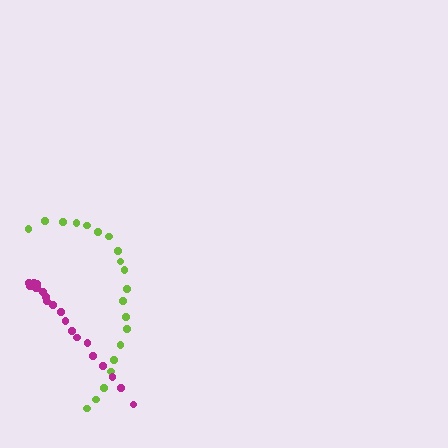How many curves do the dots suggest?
There are 2 distinct paths.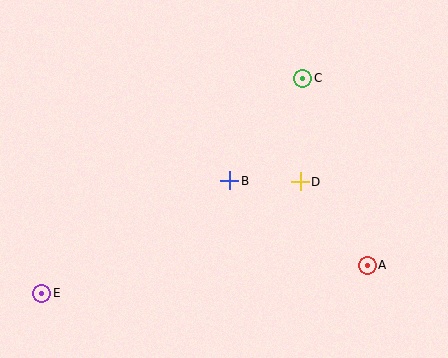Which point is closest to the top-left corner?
Point B is closest to the top-left corner.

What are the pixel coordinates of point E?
Point E is at (42, 293).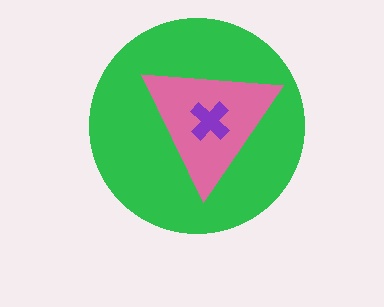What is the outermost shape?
The green circle.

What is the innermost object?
The purple cross.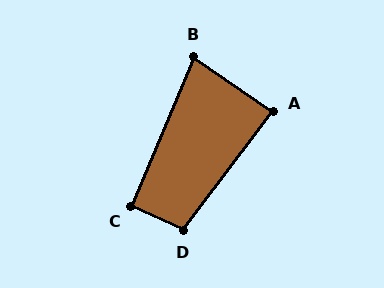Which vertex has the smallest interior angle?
B, at approximately 78 degrees.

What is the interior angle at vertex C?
Approximately 92 degrees (approximately right).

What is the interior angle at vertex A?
Approximately 88 degrees (approximately right).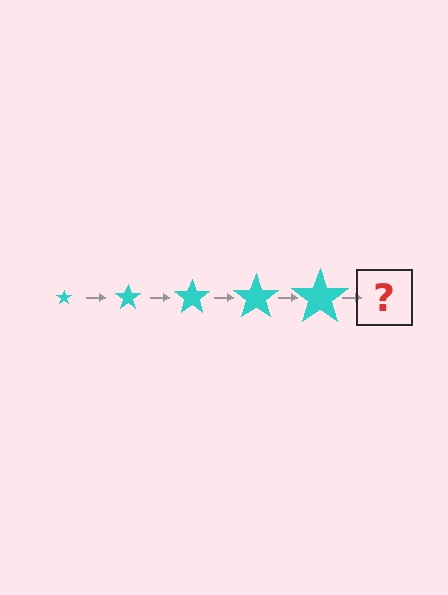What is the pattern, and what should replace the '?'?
The pattern is that the star gets progressively larger each step. The '?' should be a cyan star, larger than the previous one.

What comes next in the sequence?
The next element should be a cyan star, larger than the previous one.